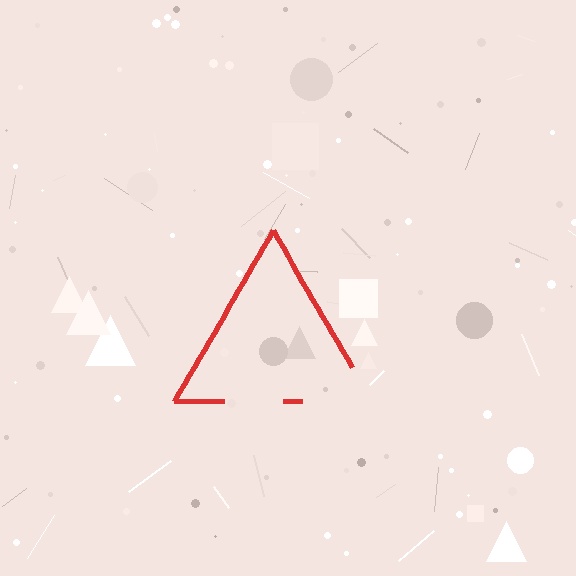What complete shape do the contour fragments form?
The contour fragments form a triangle.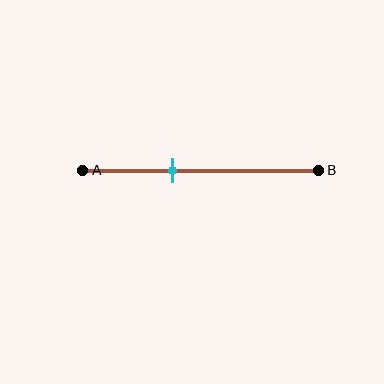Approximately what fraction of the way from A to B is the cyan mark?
The cyan mark is approximately 40% of the way from A to B.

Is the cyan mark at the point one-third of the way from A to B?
No, the mark is at about 40% from A, not at the 33% one-third point.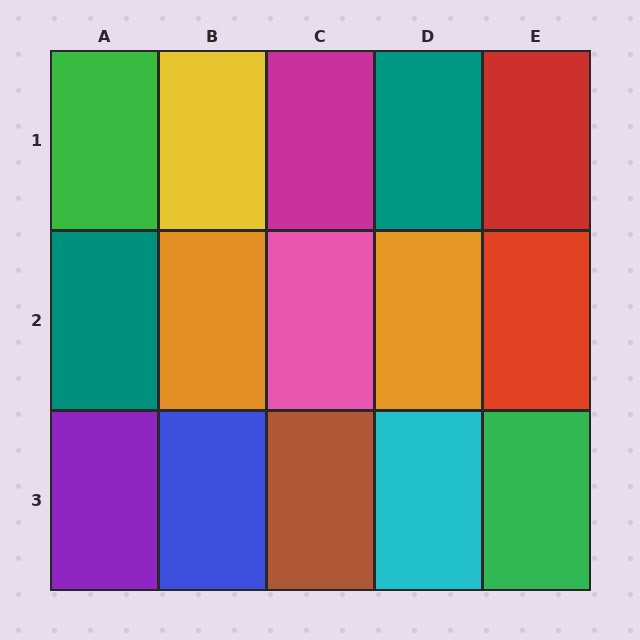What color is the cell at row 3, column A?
Purple.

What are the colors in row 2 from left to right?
Teal, orange, pink, orange, red.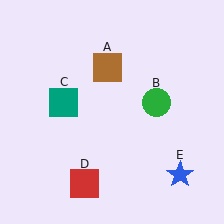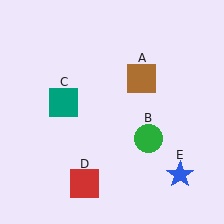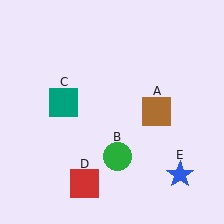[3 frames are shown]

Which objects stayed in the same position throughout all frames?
Teal square (object C) and red square (object D) and blue star (object E) remained stationary.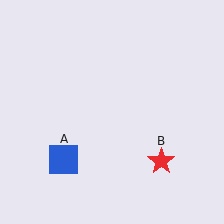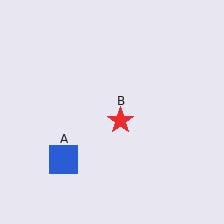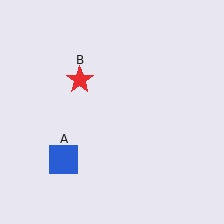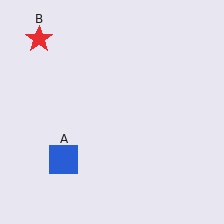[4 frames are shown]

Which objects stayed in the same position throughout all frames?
Blue square (object A) remained stationary.